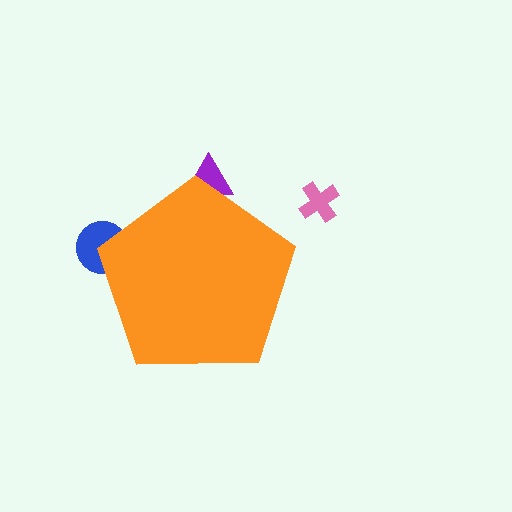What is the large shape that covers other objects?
An orange pentagon.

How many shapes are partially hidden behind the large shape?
2 shapes are partially hidden.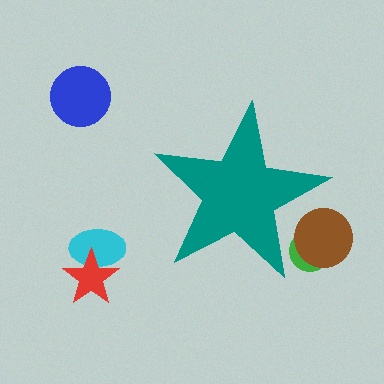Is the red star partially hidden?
No, the red star is fully visible.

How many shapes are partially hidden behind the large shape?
2 shapes are partially hidden.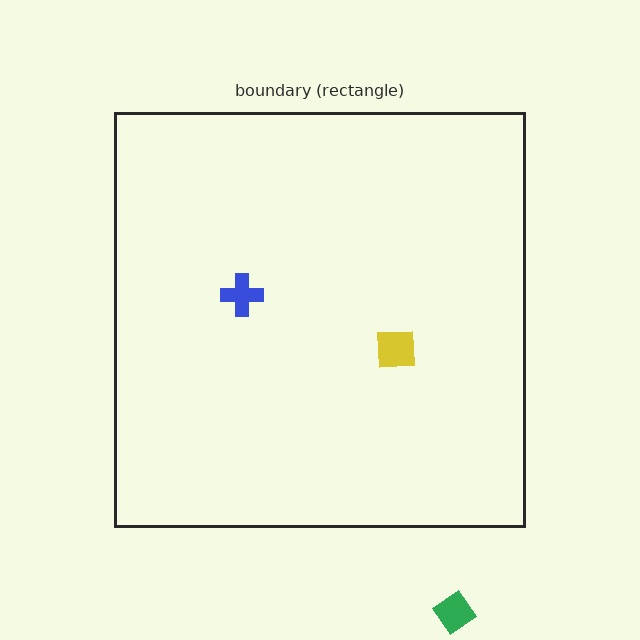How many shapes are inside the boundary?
2 inside, 1 outside.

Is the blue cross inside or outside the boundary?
Inside.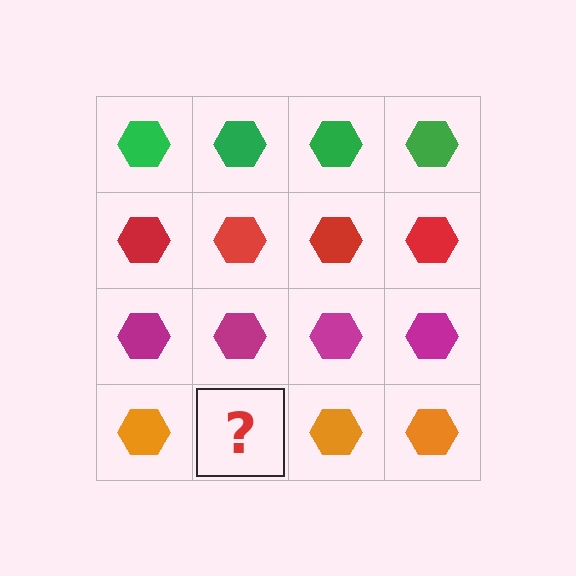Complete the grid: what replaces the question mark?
The question mark should be replaced with an orange hexagon.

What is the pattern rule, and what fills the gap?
The rule is that each row has a consistent color. The gap should be filled with an orange hexagon.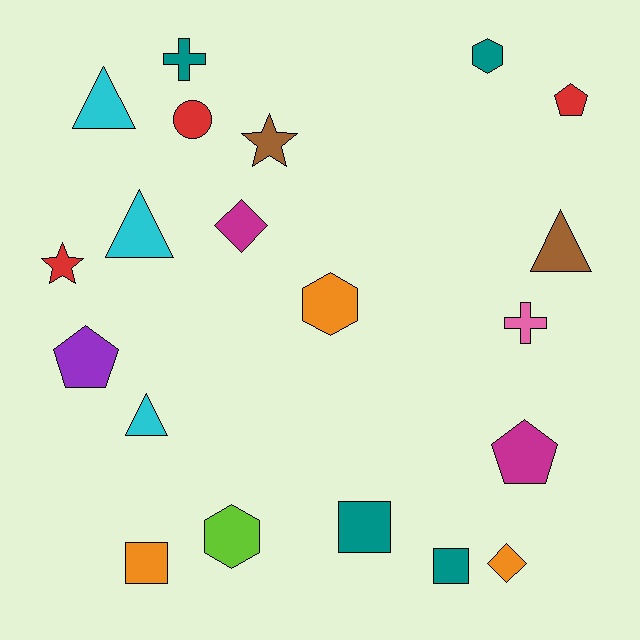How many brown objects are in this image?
There are 2 brown objects.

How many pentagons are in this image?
There are 3 pentagons.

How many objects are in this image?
There are 20 objects.